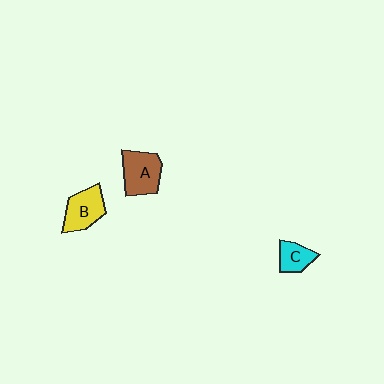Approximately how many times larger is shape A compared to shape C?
Approximately 1.7 times.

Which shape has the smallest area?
Shape C (cyan).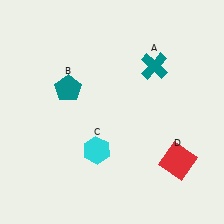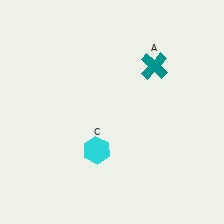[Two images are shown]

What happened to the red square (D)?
The red square (D) was removed in Image 2. It was in the bottom-right area of Image 1.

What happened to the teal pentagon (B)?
The teal pentagon (B) was removed in Image 2. It was in the top-left area of Image 1.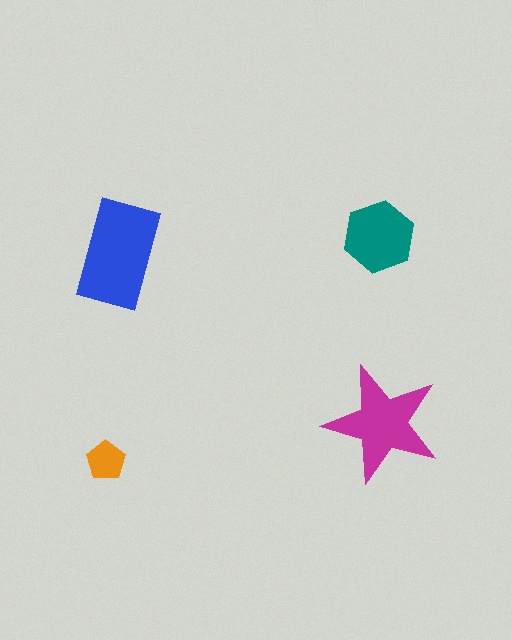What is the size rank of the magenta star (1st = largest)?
2nd.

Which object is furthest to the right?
The magenta star is rightmost.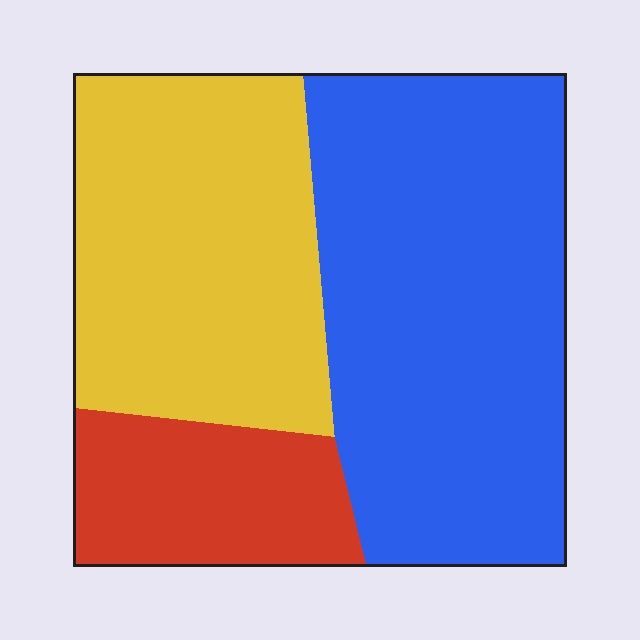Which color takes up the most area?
Blue, at roughly 50%.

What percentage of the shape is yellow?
Yellow covers around 35% of the shape.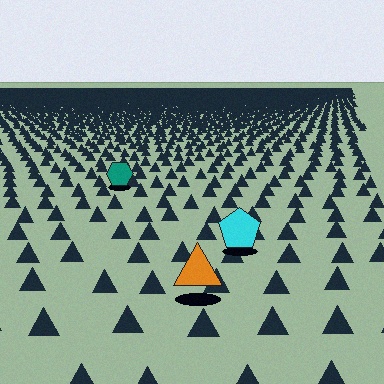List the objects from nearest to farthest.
From nearest to farthest: the orange triangle, the cyan pentagon, the teal hexagon.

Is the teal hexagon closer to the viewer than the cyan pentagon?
No. The cyan pentagon is closer — you can tell from the texture gradient: the ground texture is coarser near it.